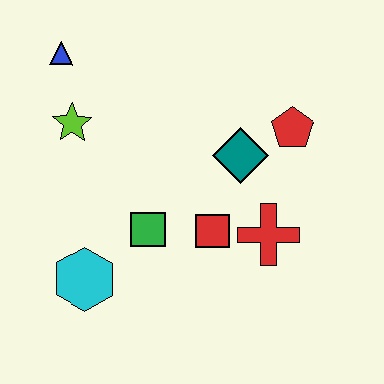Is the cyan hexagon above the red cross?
No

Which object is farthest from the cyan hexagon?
The red pentagon is farthest from the cyan hexagon.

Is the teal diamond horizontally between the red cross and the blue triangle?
Yes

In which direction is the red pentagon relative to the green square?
The red pentagon is to the right of the green square.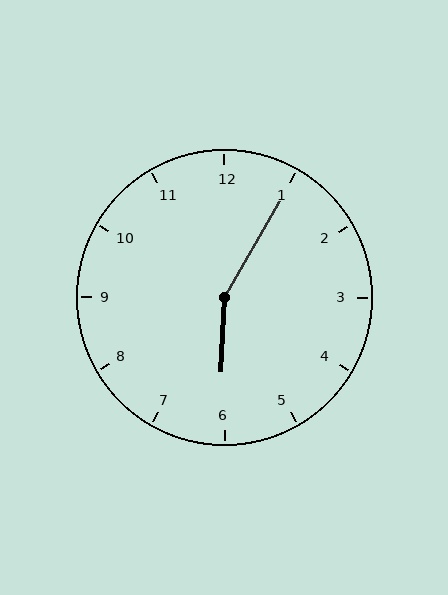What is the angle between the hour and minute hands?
Approximately 152 degrees.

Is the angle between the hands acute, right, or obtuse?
It is obtuse.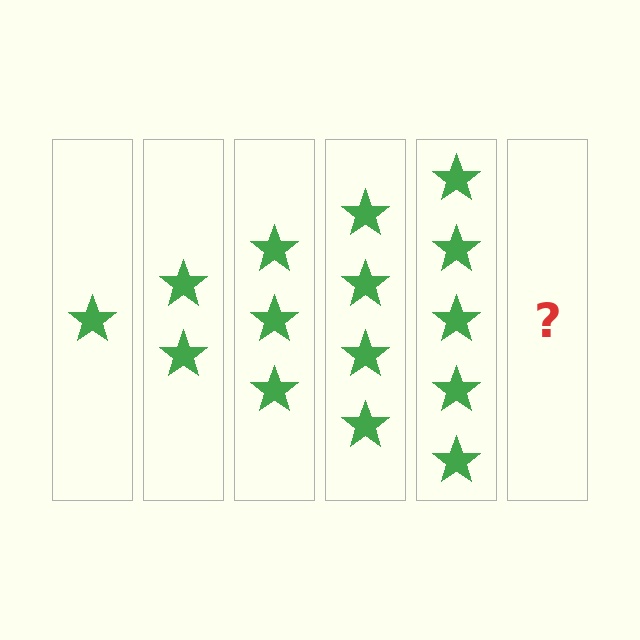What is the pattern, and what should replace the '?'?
The pattern is that each step adds one more star. The '?' should be 6 stars.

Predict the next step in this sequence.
The next step is 6 stars.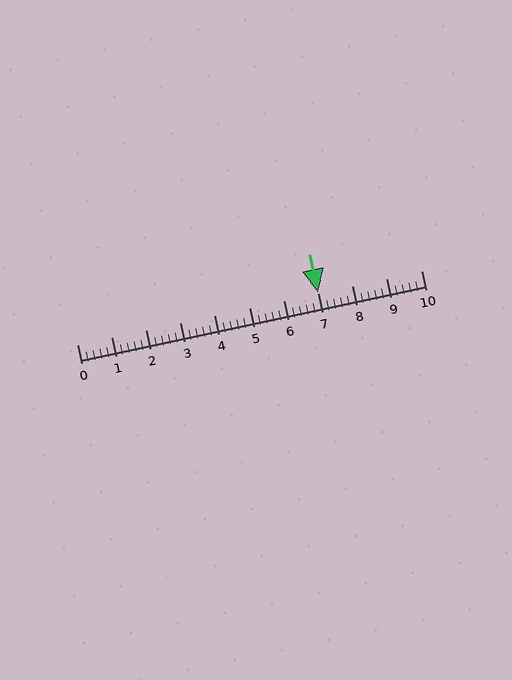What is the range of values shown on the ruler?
The ruler shows values from 0 to 10.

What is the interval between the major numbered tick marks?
The major tick marks are spaced 1 units apart.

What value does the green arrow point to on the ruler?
The green arrow points to approximately 7.0.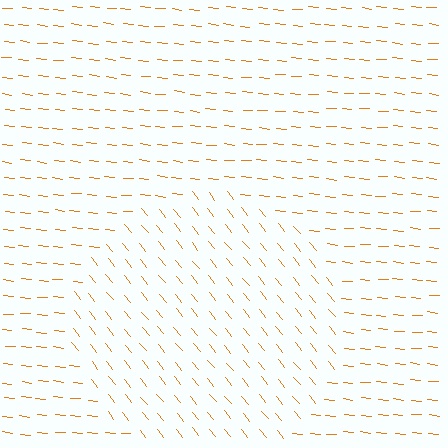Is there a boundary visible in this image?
Yes, there is a texture boundary formed by a change in line orientation.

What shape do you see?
I see a circle.